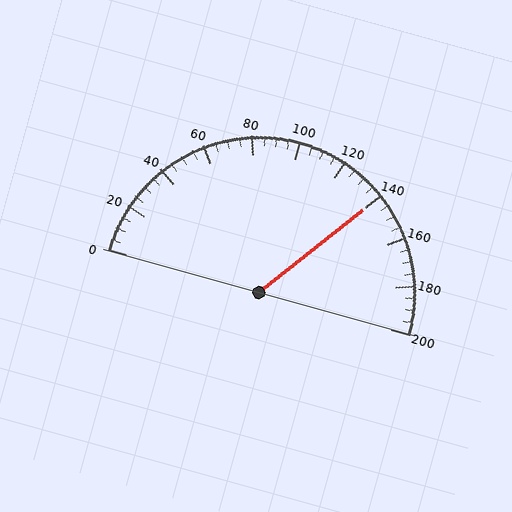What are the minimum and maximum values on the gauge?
The gauge ranges from 0 to 200.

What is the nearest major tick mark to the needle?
The nearest major tick mark is 140.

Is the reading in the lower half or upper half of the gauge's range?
The reading is in the upper half of the range (0 to 200).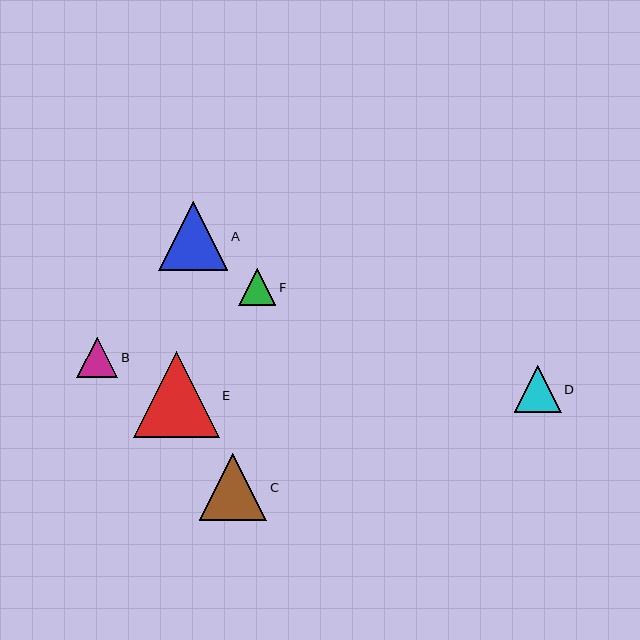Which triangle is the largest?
Triangle E is the largest with a size of approximately 86 pixels.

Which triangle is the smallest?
Triangle F is the smallest with a size of approximately 37 pixels.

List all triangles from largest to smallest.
From largest to smallest: E, A, C, D, B, F.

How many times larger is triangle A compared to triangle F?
Triangle A is approximately 1.9 times the size of triangle F.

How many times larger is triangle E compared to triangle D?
Triangle E is approximately 1.8 times the size of triangle D.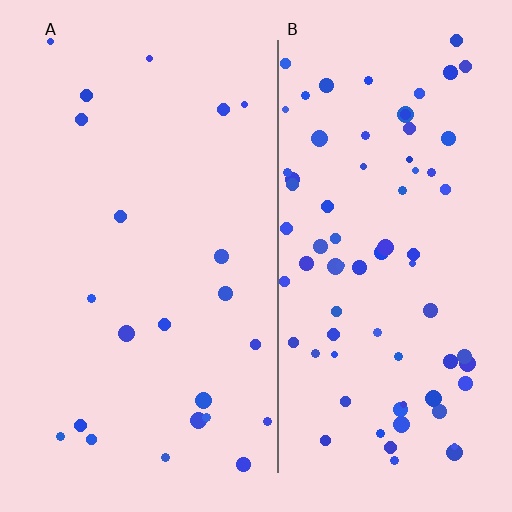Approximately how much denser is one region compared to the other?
Approximately 3.4× — region B over region A.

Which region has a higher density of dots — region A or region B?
B (the right).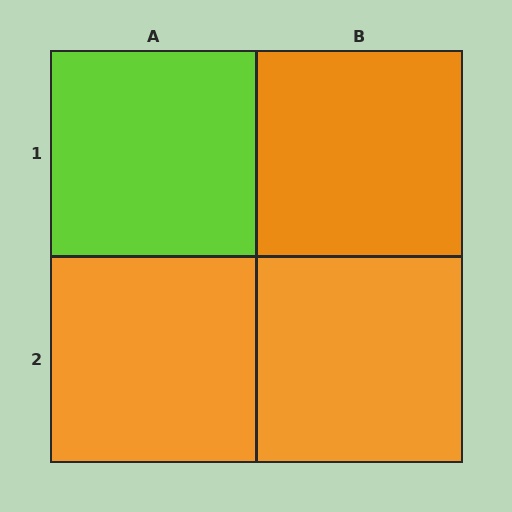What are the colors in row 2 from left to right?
Orange, orange.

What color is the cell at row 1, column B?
Orange.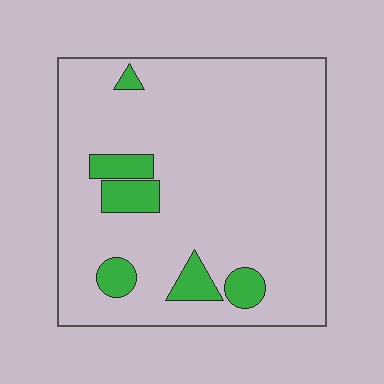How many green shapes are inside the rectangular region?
6.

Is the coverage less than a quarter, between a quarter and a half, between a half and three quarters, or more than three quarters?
Less than a quarter.